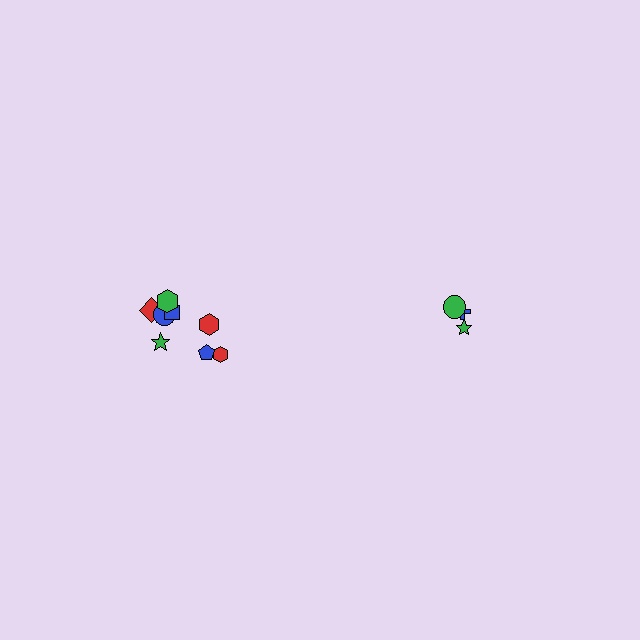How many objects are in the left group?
There are 8 objects.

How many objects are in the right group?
There are 3 objects.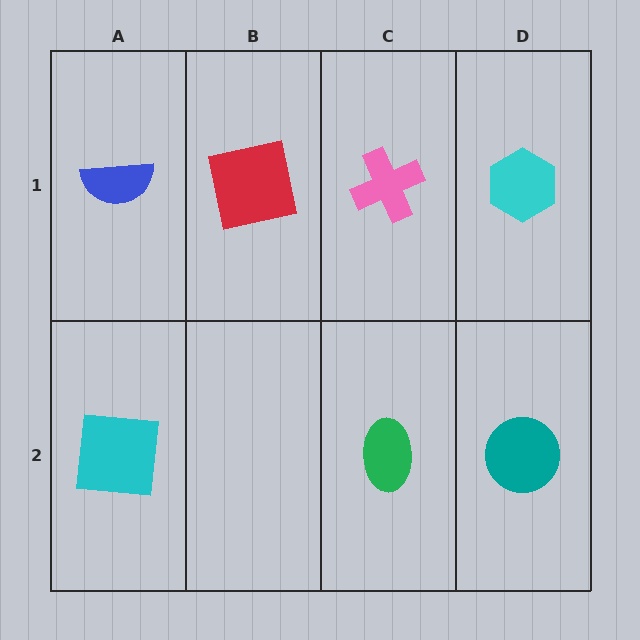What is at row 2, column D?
A teal circle.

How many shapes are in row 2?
3 shapes.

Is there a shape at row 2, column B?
No, that cell is empty.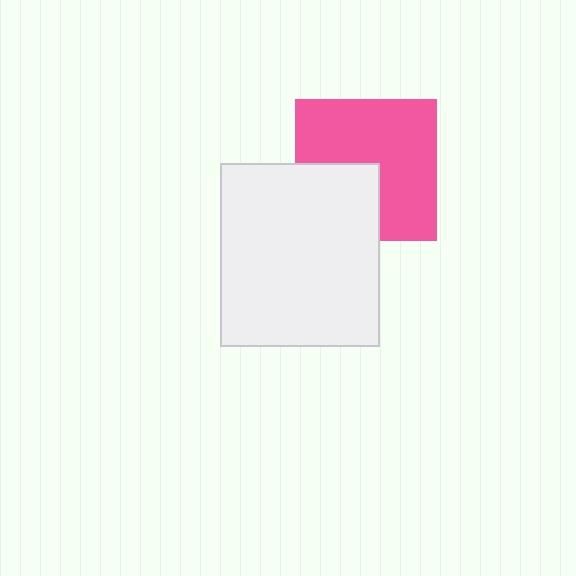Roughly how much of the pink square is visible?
Most of it is visible (roughly 68%).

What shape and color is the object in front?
The object in front is a white rectangle.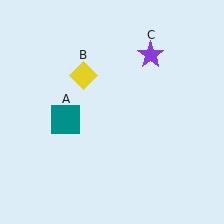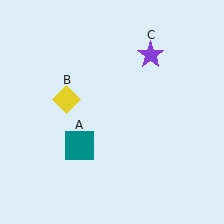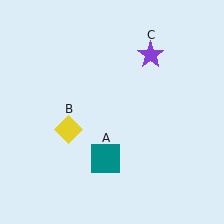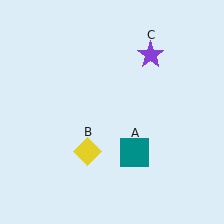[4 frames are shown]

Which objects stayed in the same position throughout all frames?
Purple star (object C) remained stationary.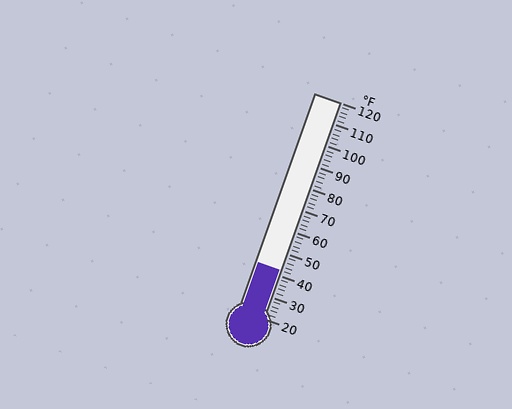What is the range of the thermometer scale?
The thermometer scale ranges from 20°F to 120°F.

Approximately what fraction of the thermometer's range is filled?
The thermometer is filled to approximately 20% of its range.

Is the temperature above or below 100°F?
The temperature is below 100°F.